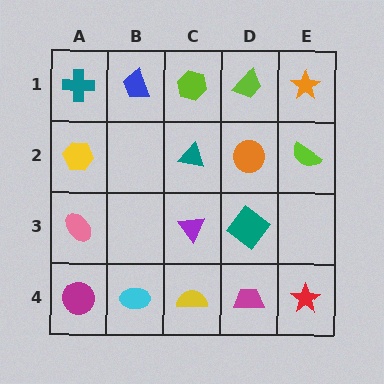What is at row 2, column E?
A lime semicircle.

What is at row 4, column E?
A red star.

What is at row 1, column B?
A blue trapezoid.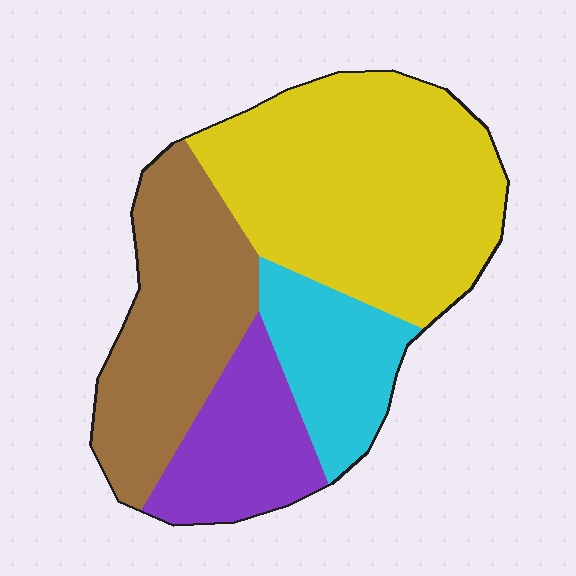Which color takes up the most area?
Yellow, at roughly 45%.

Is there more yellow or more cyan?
Yellow.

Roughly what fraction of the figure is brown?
Brown takes up between a sixth and a third of the figure.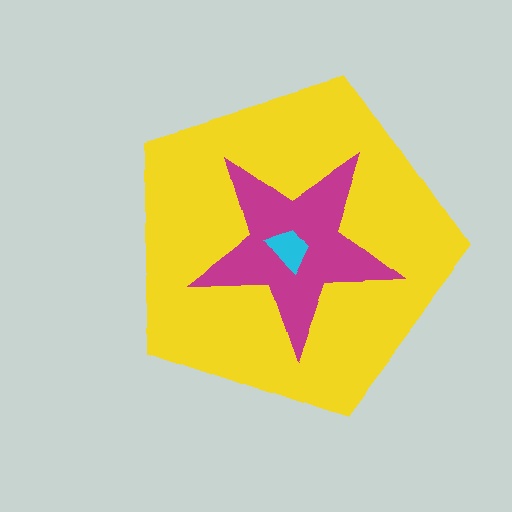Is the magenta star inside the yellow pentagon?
Yes.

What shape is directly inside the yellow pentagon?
The magenta star.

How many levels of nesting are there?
3.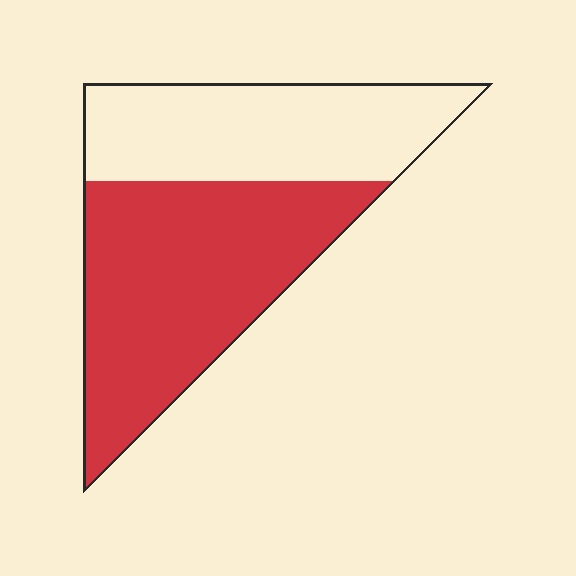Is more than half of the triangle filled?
Yes.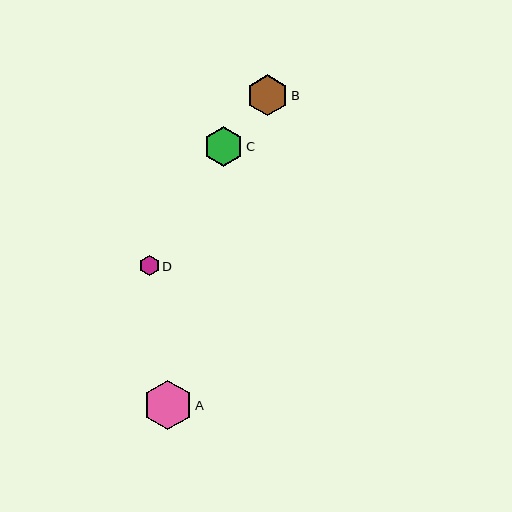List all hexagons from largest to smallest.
From largest to smallest: A, B, C, D.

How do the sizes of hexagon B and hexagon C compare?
Hexagon B and hexagon C are approximately the same size.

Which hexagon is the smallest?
Hexagon D is the smallest with a size of approximately 21 pixels.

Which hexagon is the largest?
Hexagon A is the largest with a size of approximately 50 pixels.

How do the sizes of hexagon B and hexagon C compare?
Hexagon B and hexagon C are approximately the same size.